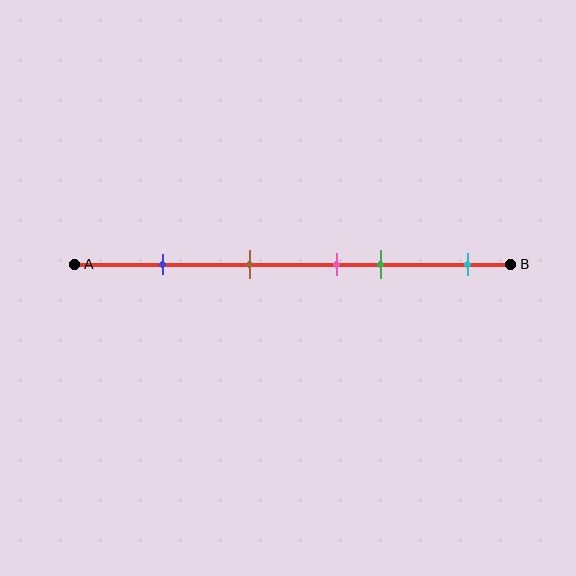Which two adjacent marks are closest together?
The pink and green marks are the closest adjacent pair.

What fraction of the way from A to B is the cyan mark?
The cyan mark is approximately 90% (0.9) of the way from A to B.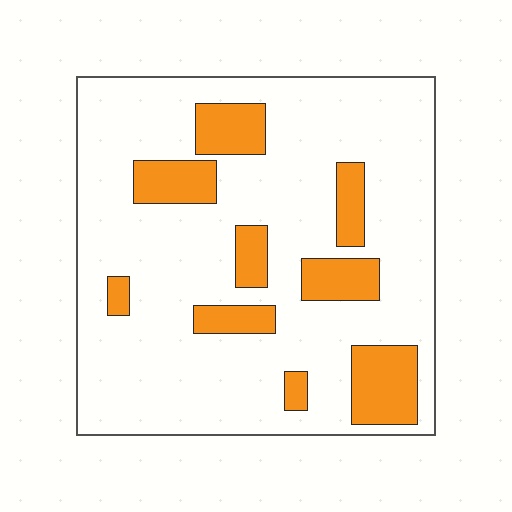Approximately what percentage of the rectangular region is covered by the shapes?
Approximately 20%.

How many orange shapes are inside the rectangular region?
9.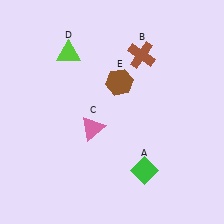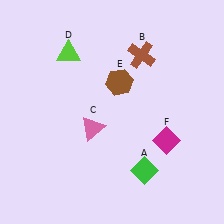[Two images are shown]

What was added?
A magenta diamond (F) was added in Image 2.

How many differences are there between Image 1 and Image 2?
There is 1 difference between the two images.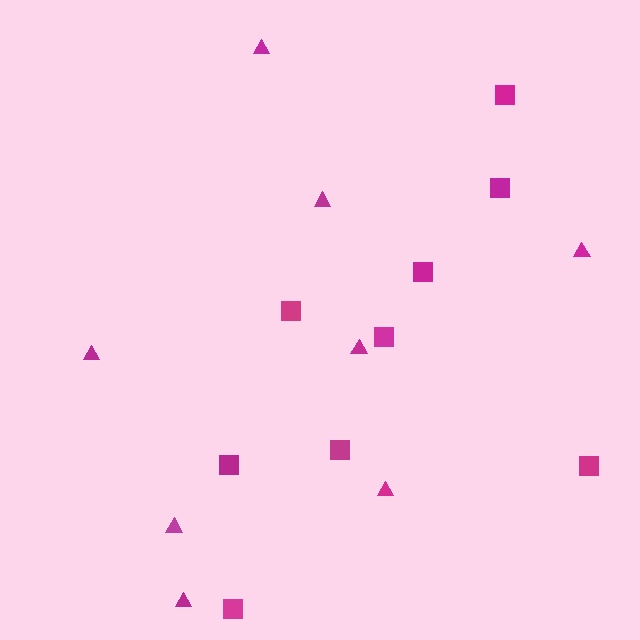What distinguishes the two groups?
There are 2 groups: one group of squares (9) and one group of triangles (8).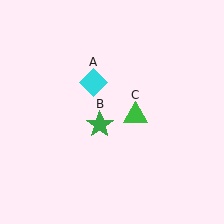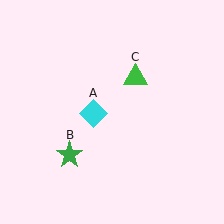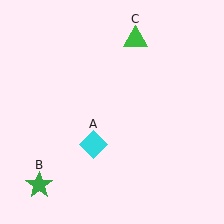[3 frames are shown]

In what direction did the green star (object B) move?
The green star (object B) moved down and to the left.